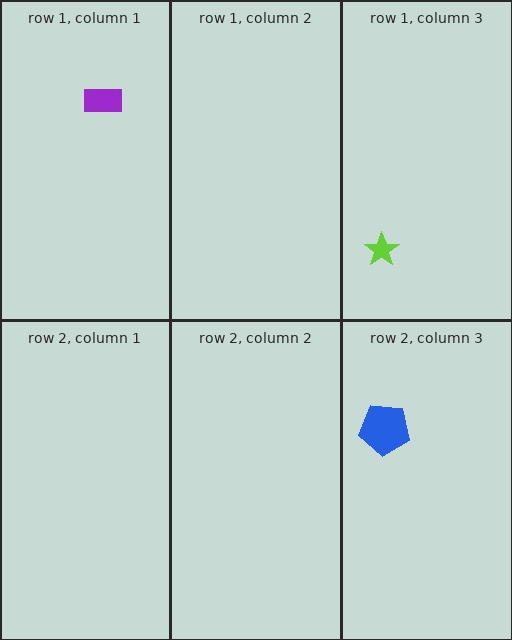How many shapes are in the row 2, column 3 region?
1.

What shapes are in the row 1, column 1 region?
The purple rectangle.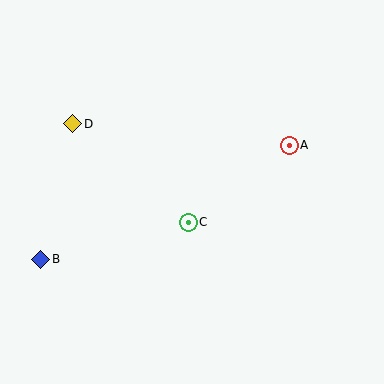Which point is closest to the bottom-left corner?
Point B is closest to the bottom-left corner.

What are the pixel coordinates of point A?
Point A is at (289, 145).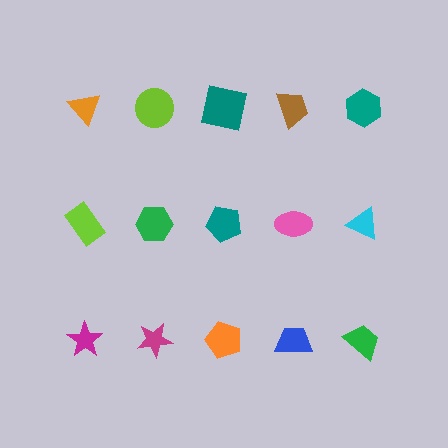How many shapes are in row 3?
5 shapes.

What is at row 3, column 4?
A blue trapezoid.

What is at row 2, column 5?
A cyan triangle.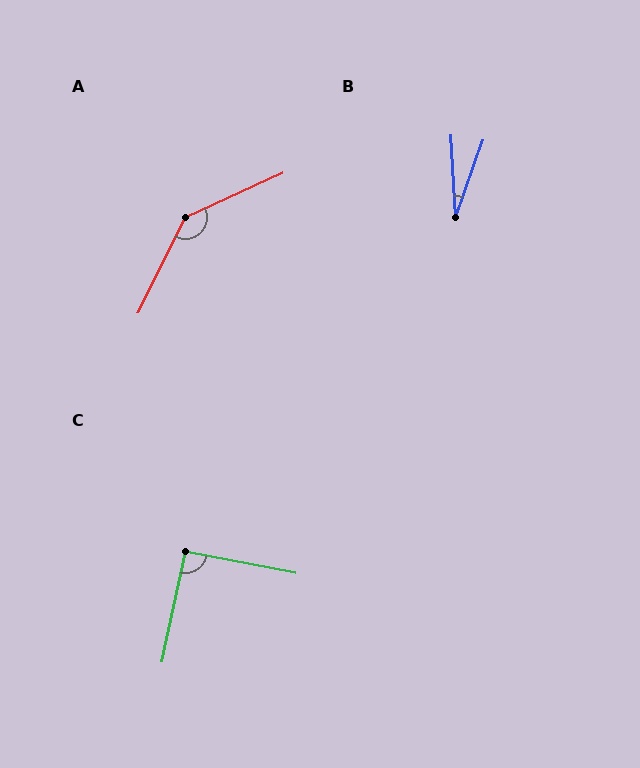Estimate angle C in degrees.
Approximately 91 degrees.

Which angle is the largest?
A, at approximately 141 degrees.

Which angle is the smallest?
B, at approximately 23 degrees.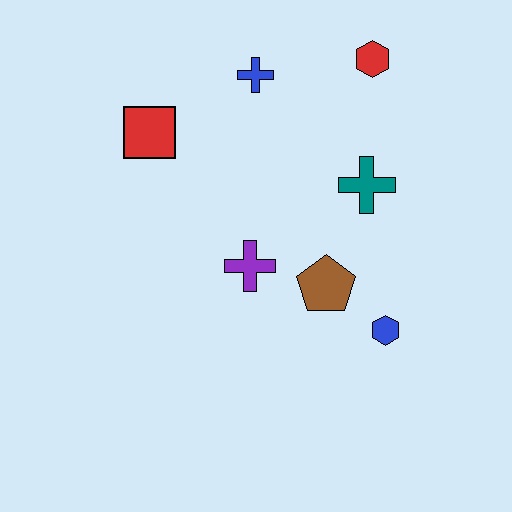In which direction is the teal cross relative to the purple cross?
The teal cross is to the right of the purple cross.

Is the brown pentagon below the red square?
Yes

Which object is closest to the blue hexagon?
The brown pentagon is closest to the blue hexagon.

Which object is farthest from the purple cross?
The red hexagon is farthest from the purple cross.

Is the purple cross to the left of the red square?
No